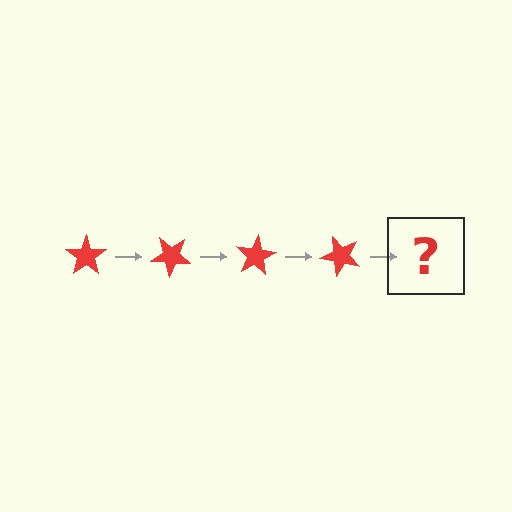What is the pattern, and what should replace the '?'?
The pattern is that the star rotates 40 degrees each step. The '?' should be a red star rotated 160 degrees.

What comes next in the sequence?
The next element should be a red star rotated 160 degrees.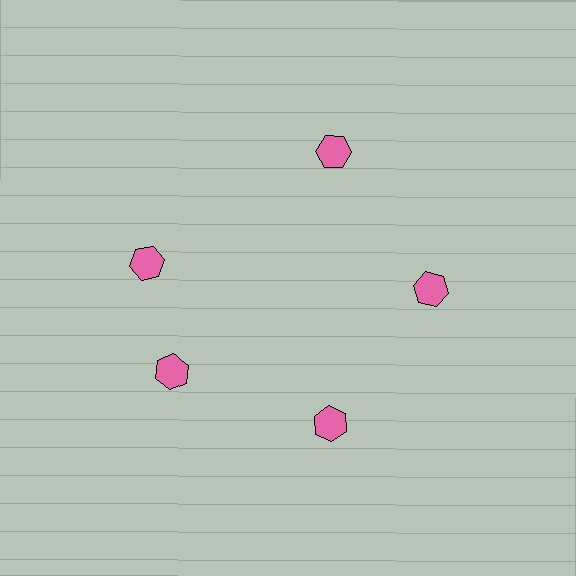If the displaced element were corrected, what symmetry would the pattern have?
It would have 5-fold rotational symmetry — the pattern would map onto itself every 72 degrees.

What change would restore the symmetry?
The symmetry would be restored by rotating it back into even spacing with its neighbors so that all 5 hexagons sit at equal angles and equal distance from the center.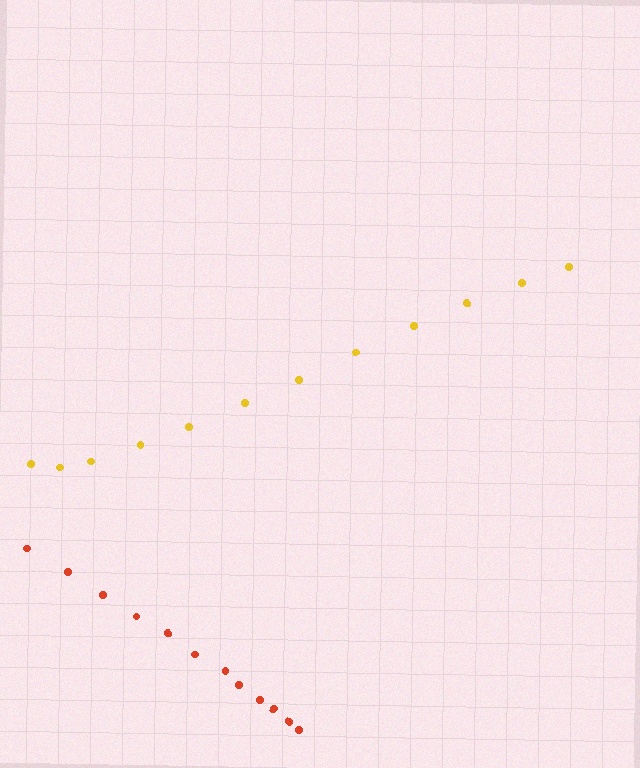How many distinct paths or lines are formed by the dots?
There are 2 distinct paths.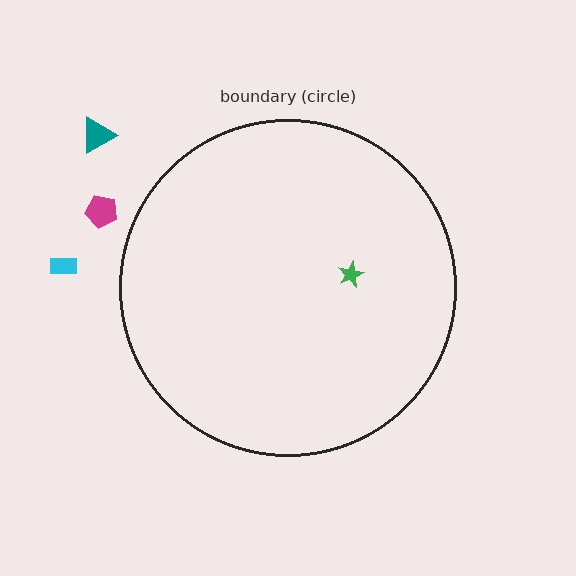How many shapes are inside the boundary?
1 inside, 3 outside.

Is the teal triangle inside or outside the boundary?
Outside.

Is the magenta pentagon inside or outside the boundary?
Outside.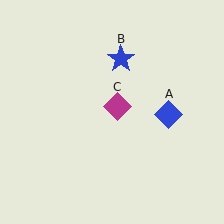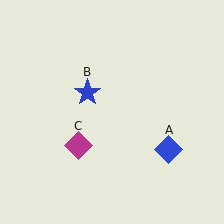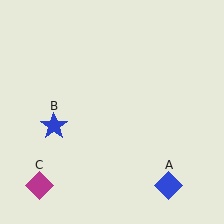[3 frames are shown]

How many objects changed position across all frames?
3 objects changed position: blue diamond (object A), blue star (object B), magenta diamond (object C).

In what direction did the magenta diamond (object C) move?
The magenta diamond (object C) moved down and to the left.